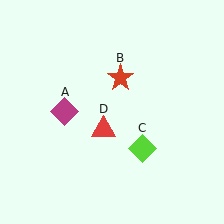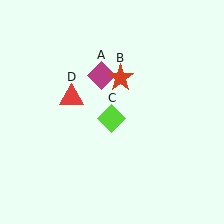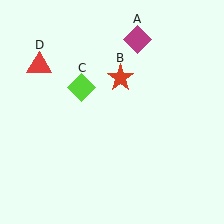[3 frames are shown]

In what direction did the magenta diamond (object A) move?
The magenta diamond (object A) moved up and to the right.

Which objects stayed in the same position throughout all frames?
Red star (object B) remained stationary.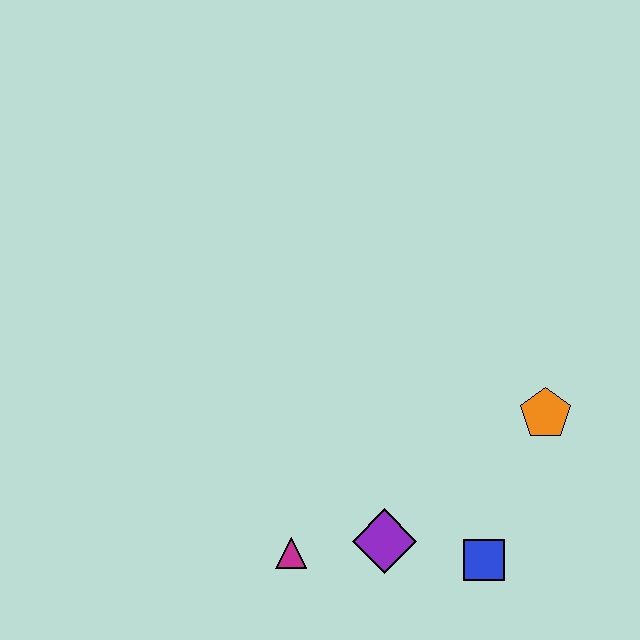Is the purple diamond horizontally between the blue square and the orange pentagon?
No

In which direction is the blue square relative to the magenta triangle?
The blue square is to the right of the magenta triangle.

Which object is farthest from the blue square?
The magenta triangle is farthest from the blue square.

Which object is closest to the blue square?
The purple diamond is closest to the blue square.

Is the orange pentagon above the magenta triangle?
Yes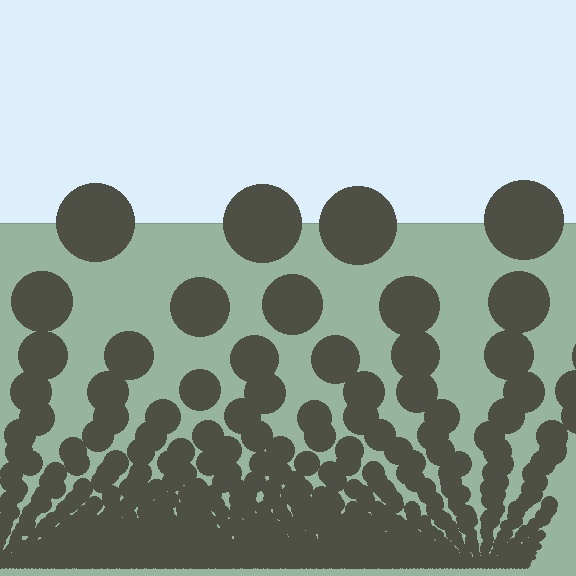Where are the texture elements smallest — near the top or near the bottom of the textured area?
Near the bottom.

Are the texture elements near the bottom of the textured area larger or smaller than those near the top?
Smaller. The gradient is inverted — elements near the bottom are smaller and denser.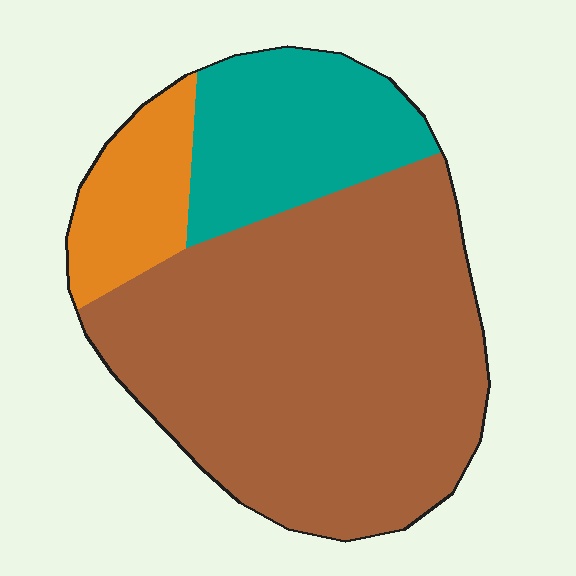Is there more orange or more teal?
Teal.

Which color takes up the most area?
Brown, at roughly 65%.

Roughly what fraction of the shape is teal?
Teal takes up between a sixth and a third of the shape.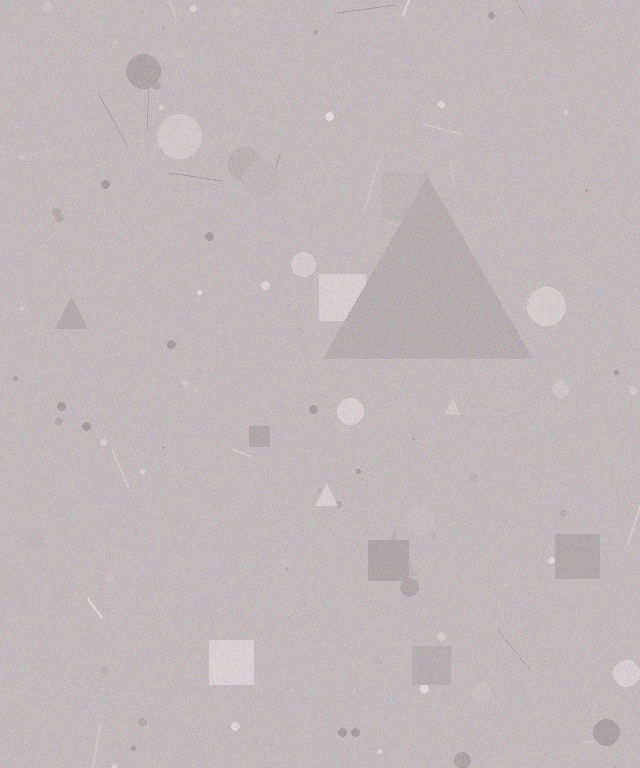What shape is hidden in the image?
A triangle is hidden in the image.